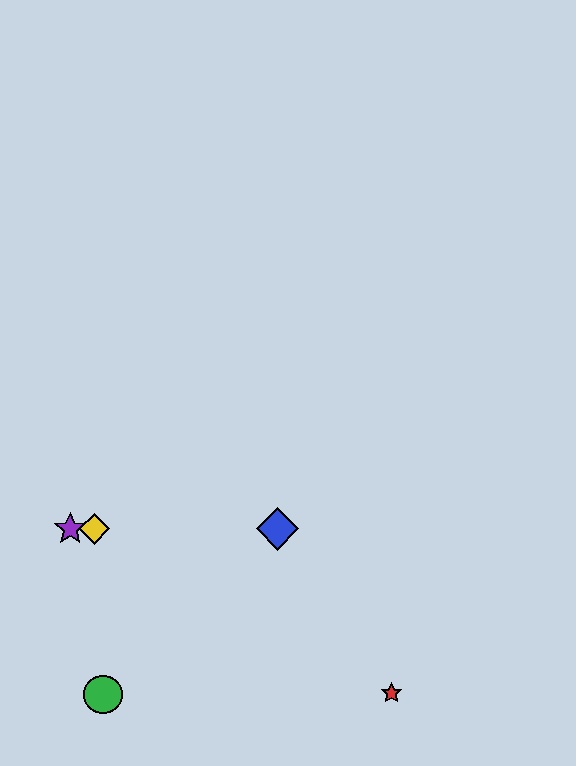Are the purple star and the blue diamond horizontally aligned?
Yes, both are at y≈529.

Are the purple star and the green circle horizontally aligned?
No, the purple star is at y≈529 and the green circle is at y≈695.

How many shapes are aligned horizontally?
3 shapes (the blue diamond, the yellow diamond, the purple star) are aligned horizontally.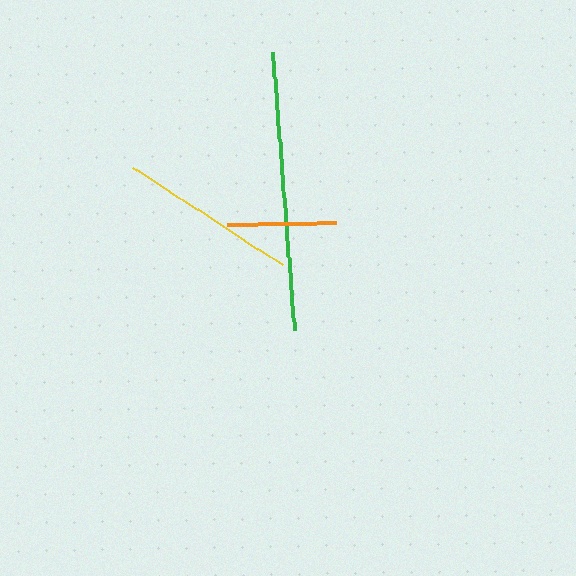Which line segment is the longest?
The green line is the longest at approximately 278 pixels.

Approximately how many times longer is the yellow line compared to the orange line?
The yellow line is approximately 1.6 times the length of the orange line.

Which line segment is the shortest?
The orange line is the shortest at approximately 110 pixels.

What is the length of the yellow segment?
The yellow segment is approximately 179 pixels long.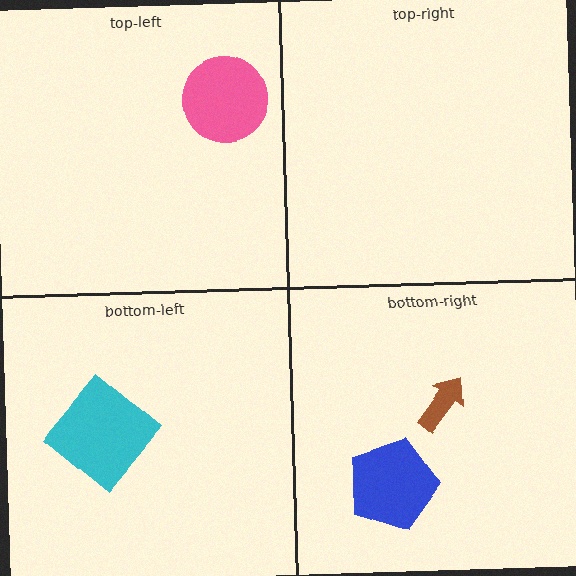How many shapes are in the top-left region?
1.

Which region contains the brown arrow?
The bottom-right region.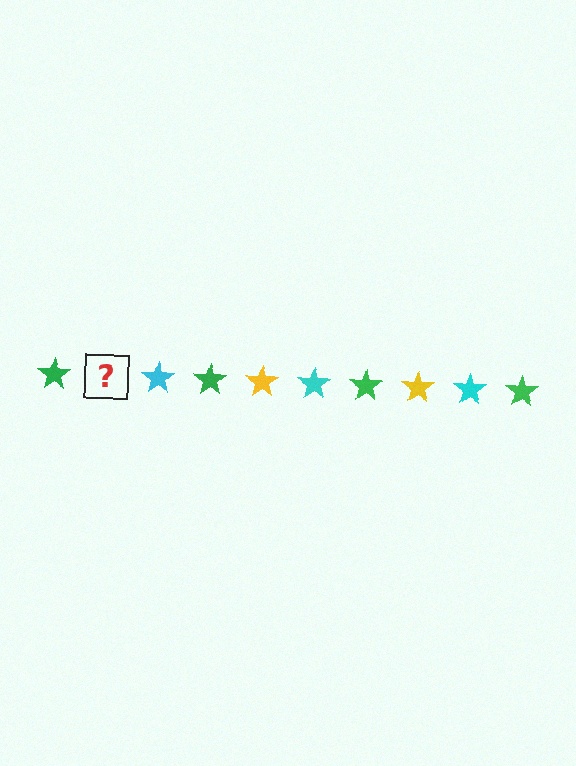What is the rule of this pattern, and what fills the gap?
The rule is that the pattern cycles through green, yellow, cyan stars. The gap should be filled with a yellow star.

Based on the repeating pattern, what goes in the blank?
The blank should be a yellow star.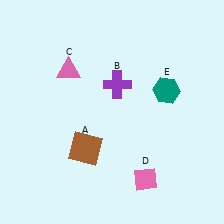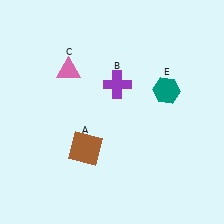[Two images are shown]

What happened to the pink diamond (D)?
The pink diamond (D) was removed in Image 2. It was in the bottom-right area of Image 1.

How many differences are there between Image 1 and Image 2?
There is 1 difference between the two images.